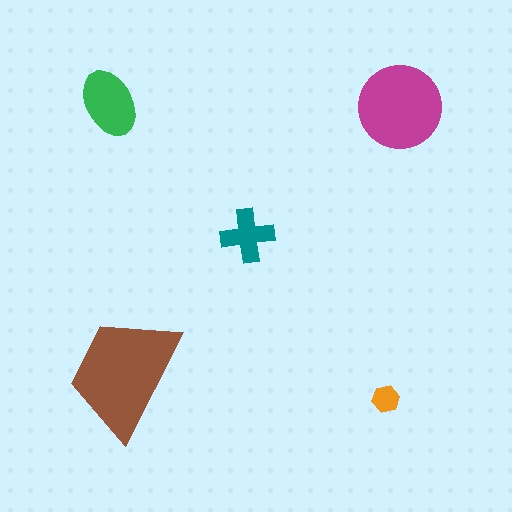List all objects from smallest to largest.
The orange hexagon, the teal cross, the green ellipse, the magenta circle, the brown trapezoid.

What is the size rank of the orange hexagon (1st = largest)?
5th.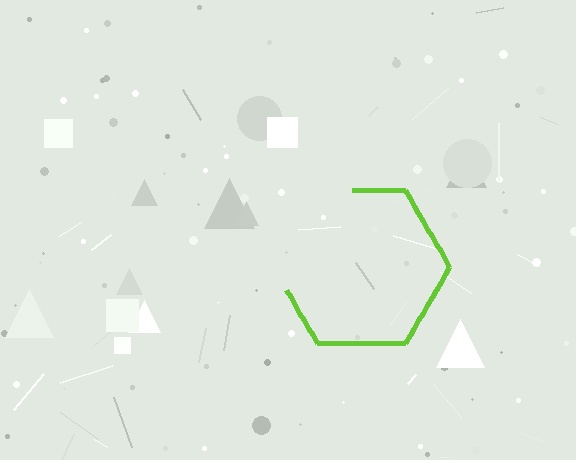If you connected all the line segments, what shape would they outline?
They would outline a hexagon.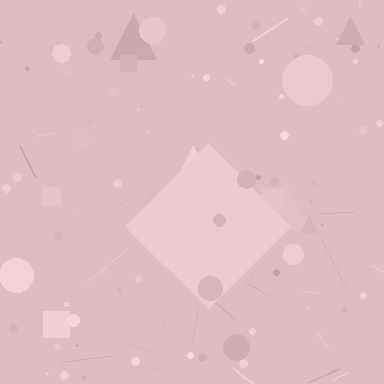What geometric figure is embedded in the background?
A diamond is embedded in the background.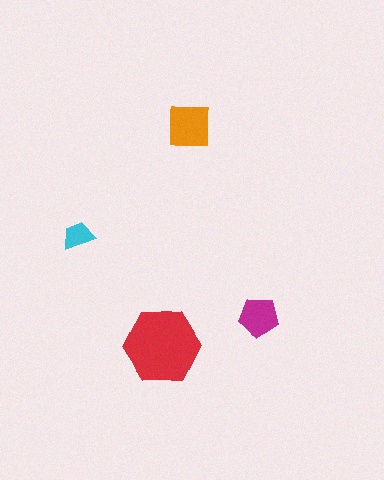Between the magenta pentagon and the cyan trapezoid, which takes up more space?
The magenta pentagon.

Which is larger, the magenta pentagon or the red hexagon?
The red hexagon.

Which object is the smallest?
The cyan trapezoid.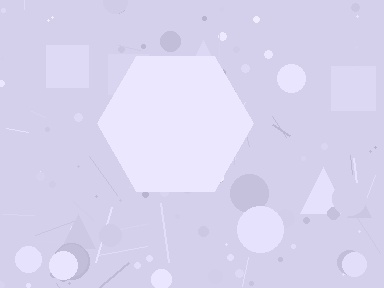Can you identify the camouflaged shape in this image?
The camouflaged shape is a hexagon.